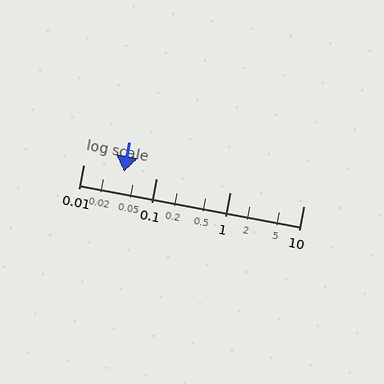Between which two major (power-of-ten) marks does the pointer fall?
The pointer is between 0.01 and 0.1.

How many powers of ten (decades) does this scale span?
The scale spans 3 decades, from 0.01 to 10.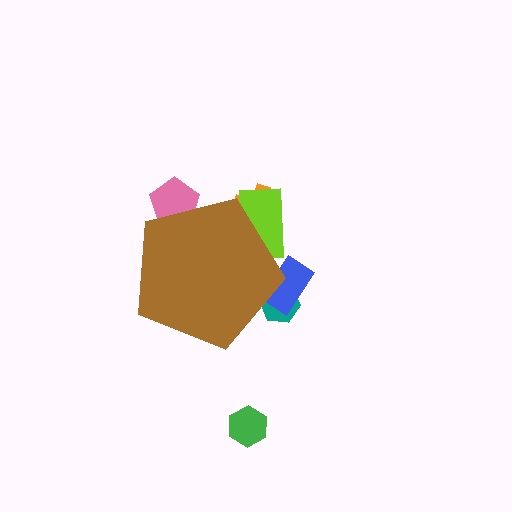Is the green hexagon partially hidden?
No, the green hexagon is fully visible.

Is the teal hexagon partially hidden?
Yes, the teal hexagon is partially hidden behind the brown pentagon.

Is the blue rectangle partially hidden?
Yes, the blue rectangle is partially hidden behind the brown pentagon.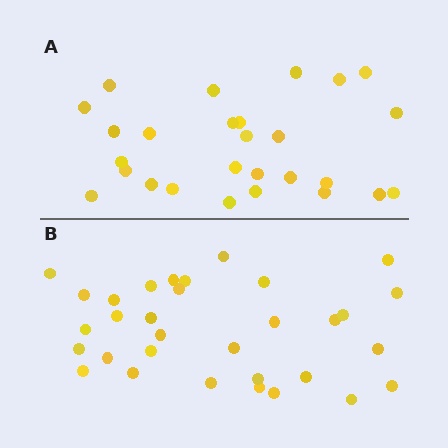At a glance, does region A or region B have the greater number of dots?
Region B (the bottom region) has more dots.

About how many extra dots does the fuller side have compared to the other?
Region B has about 5 more dots than region A.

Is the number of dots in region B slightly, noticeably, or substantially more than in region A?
Region B has only slightly more — the two regions are fairly close. The ratio is roughly 1.2 to 1.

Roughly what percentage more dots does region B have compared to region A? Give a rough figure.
About 20% more.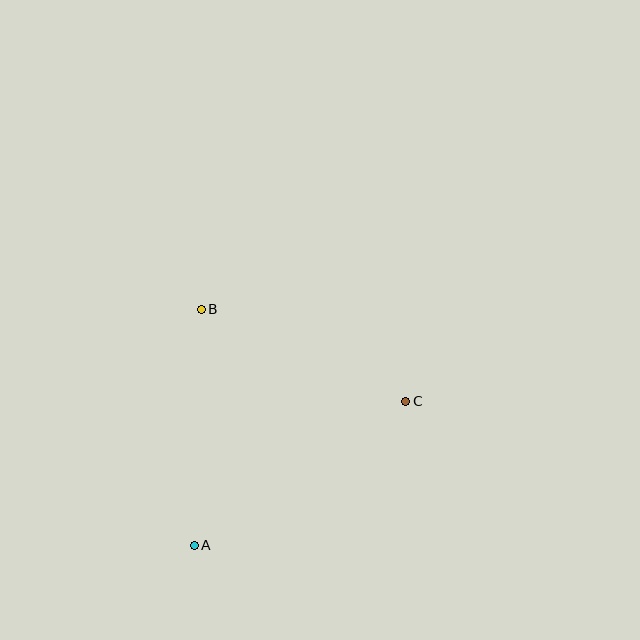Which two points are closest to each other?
Points B and C are closest to each other.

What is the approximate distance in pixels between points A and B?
The distance between A and B is approximately 236 pixels.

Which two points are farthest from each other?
Points A and C are farthest from each other.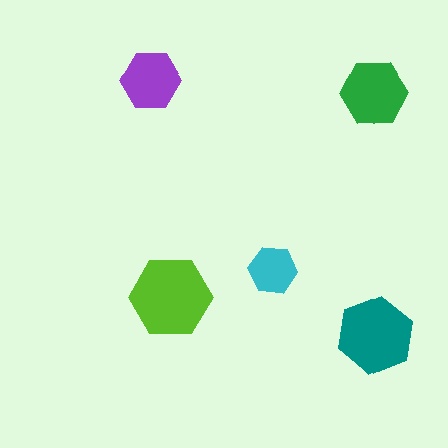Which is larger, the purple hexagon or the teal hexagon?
The teal one.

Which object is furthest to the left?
The purple hexagon is leftmost.